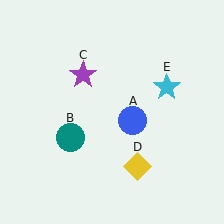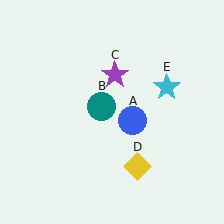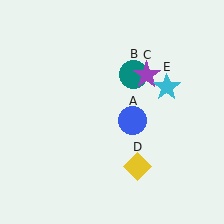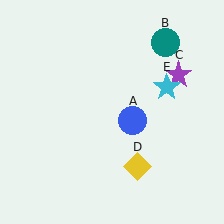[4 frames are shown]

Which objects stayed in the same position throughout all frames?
Blue circle (object A) and yellow diamond (object D) and cyan star (object E) remained stationary.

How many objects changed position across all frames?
2 objects changed position: teal circle (object B), purple star (object C).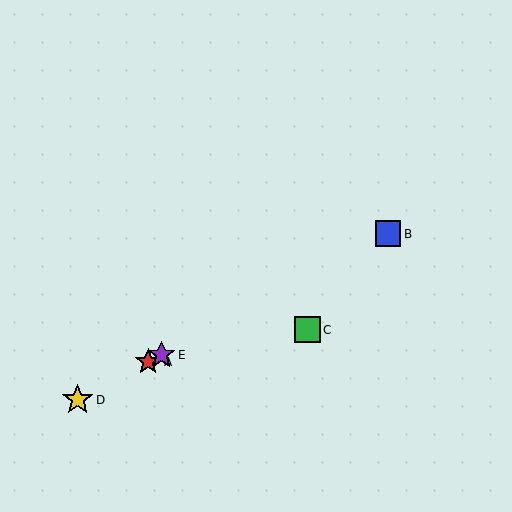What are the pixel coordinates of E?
Object E is at (161, 355).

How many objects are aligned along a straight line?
4 objects (A, B, D, E) are aligned along a straight line.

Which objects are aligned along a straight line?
Objects A, B, D, E are aligned along a straight line.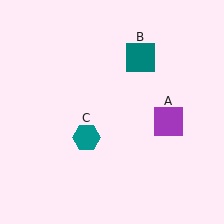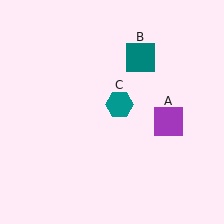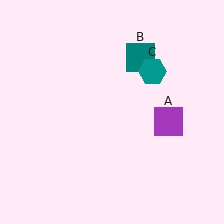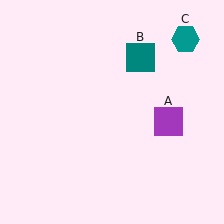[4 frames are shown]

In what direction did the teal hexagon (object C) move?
The teal hexagon (object C) moved up and to the right.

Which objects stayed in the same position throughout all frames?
Purple square (object A) and teal square (object B) remained stationary.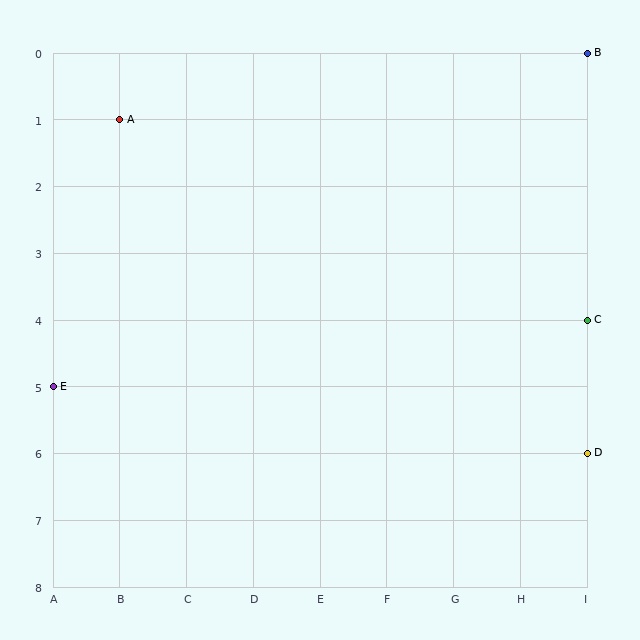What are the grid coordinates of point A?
Point A is at grid coordinates (B, 1).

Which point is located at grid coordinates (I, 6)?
Point D is at (I, 6).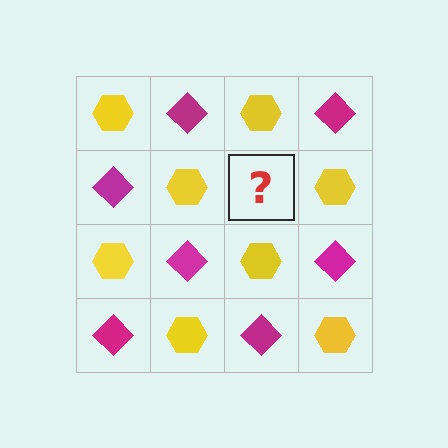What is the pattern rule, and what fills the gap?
The rule is that it alternates yellow hexagon and magenta diamond in a checkerboard pattern. The gap should be filled with a magenta diamond.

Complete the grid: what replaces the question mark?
The question mark should be replaced with a magenta diamond.